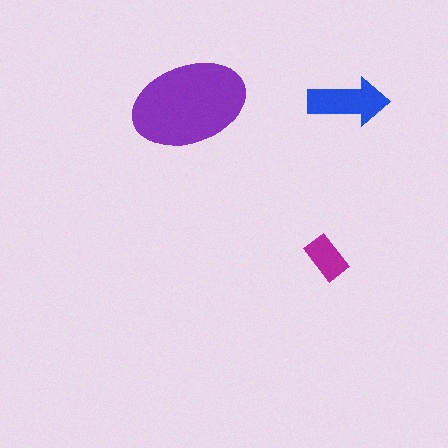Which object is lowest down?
The magenta rectangle is bottommost.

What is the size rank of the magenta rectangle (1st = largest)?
3rd.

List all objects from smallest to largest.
The magenta rectangle, the blue arrow, the purple ellipse.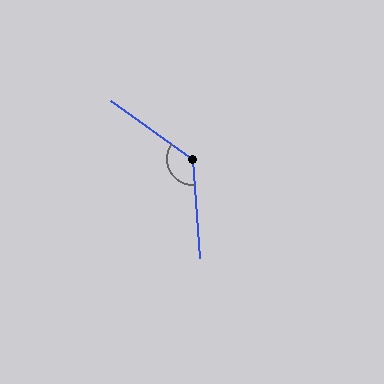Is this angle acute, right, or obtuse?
It is obtuse.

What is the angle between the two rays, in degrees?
Approximately 129 degrees.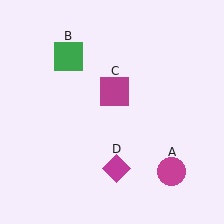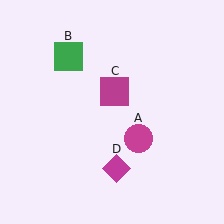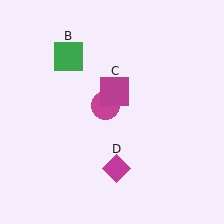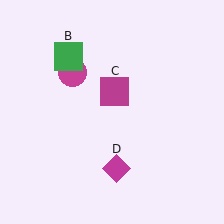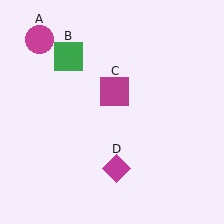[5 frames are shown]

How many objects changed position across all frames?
1 object changed position: magenta circle (object A).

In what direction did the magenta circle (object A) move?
The magenta circle (object A) moved up and to the left.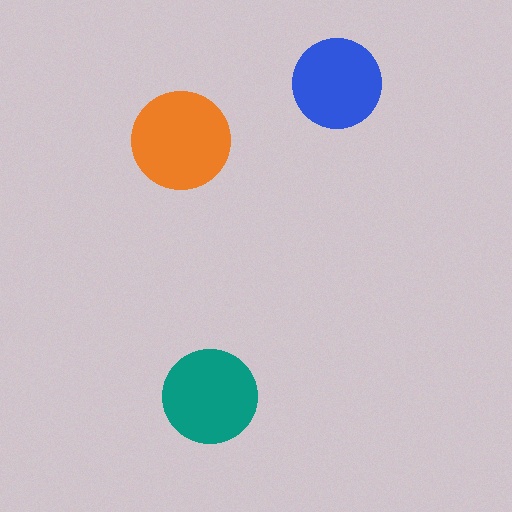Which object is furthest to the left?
The orange circle is leftmost.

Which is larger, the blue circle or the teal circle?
The teal one.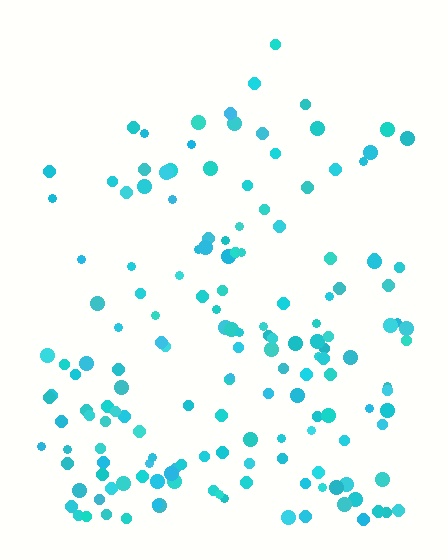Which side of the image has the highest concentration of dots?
The bottom.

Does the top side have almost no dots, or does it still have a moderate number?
Still a moderate number, just noticeably fewer than the bottom.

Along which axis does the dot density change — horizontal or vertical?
Vertical.